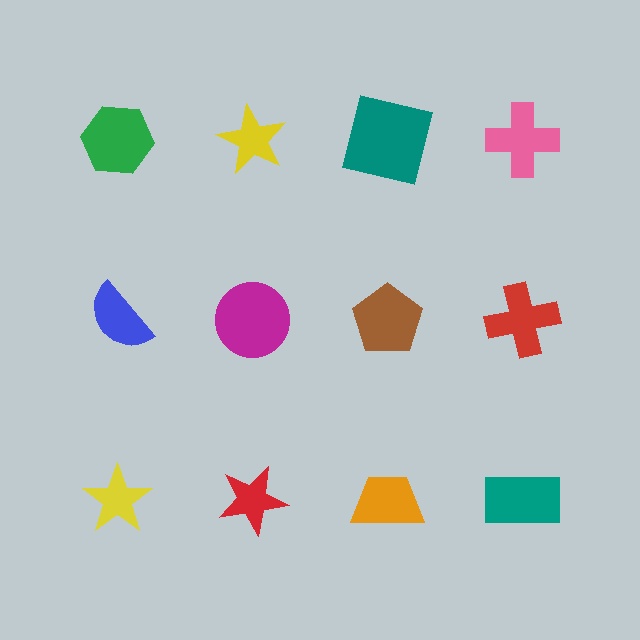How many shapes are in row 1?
4 shapes.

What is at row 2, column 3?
A brown pentagon.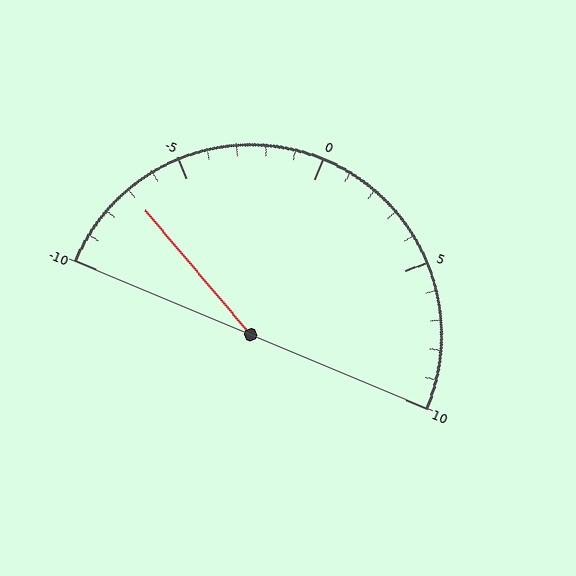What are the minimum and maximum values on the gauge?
The gauge ranges from -10 to 10.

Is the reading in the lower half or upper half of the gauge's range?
The reading is in the lower half of the range (-10 to 10).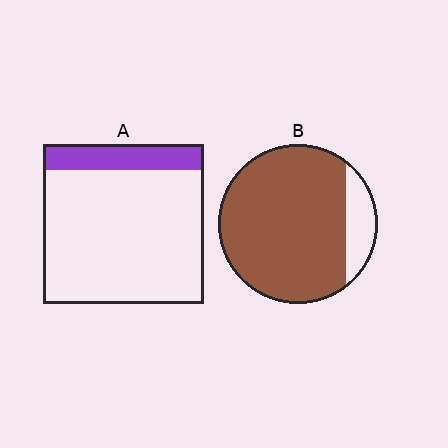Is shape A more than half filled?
No.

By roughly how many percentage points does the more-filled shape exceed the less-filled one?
By roughly 70 percentage points (B over A).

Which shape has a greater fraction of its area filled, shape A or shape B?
Shape B.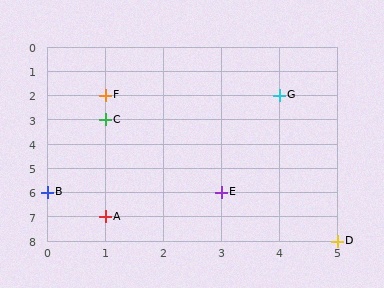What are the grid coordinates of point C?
Point C is at grid coordinates (1, 3).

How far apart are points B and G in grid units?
Points B and G are 4 columns and 4 rows apart (about 5.7 grid units diagonally).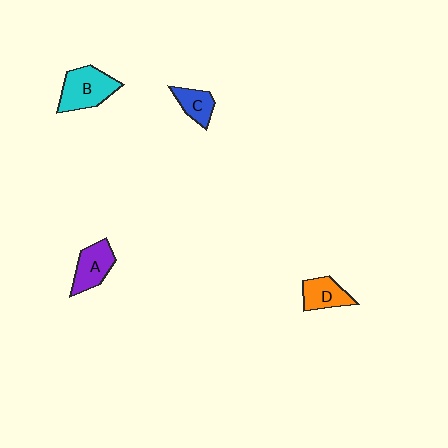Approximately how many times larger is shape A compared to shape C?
Approximately 1.4 times.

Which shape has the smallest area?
Shape C (blue).